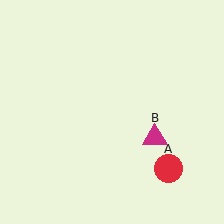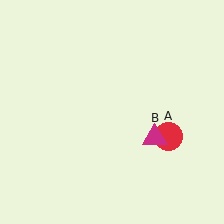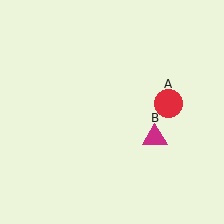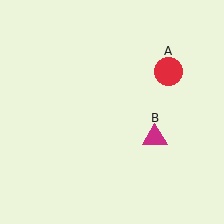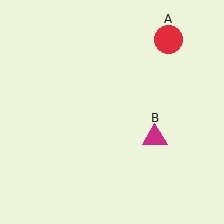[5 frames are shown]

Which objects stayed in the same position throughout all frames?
Magenta triangle (object B) remained stationary.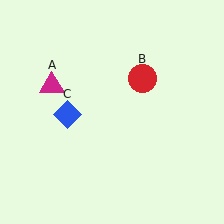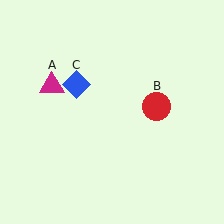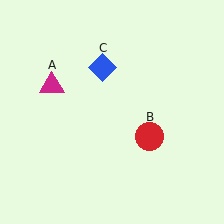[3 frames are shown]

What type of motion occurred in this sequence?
The red circle (object B), blue diamond (object C) rotated clockwise around the center of the scene.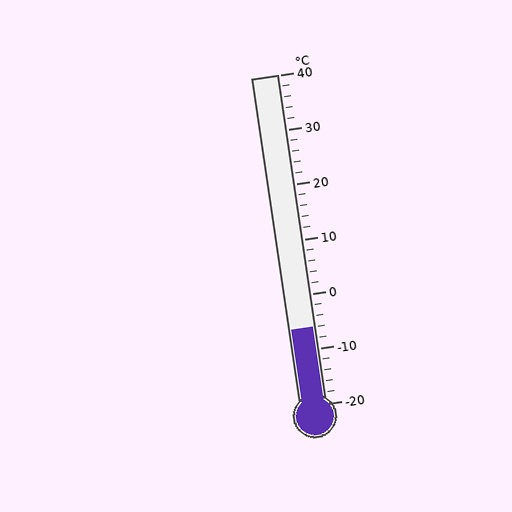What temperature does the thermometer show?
The thermometer shows approximately -6°C.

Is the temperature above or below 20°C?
The temperature is below 20°C.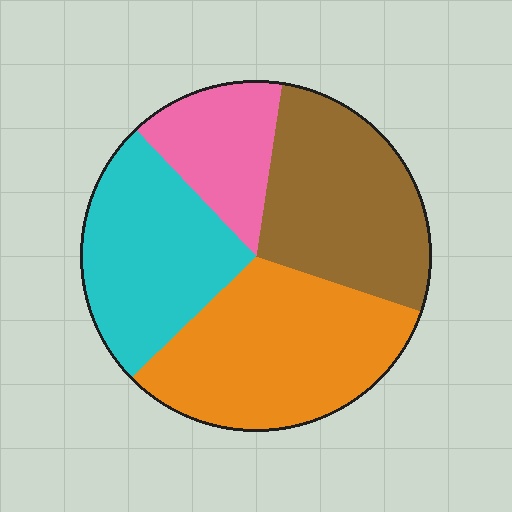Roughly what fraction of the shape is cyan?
Cyan takes up about one quarter (1/4) of the shape.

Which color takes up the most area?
Orange, at roughly 30%.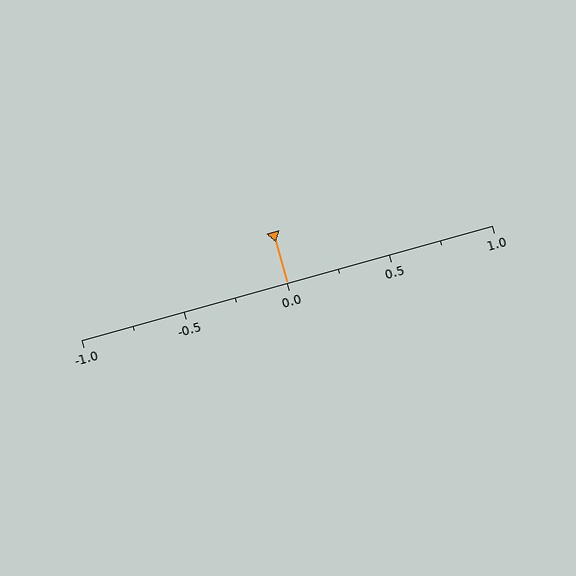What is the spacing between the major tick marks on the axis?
The major ticks are spaced 0.5 apart.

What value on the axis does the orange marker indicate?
The marker indicates approximately 0.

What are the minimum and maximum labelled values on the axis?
The axis runs from -1.0 to 1.0.